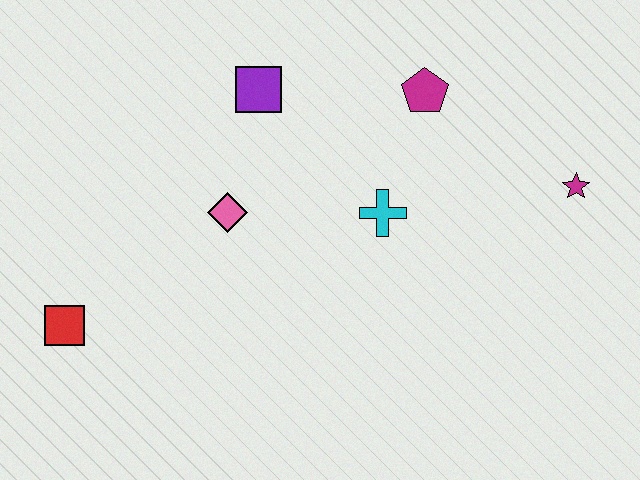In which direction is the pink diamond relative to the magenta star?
The pink diamond is to the left of the magenta star.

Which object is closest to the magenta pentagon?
The cyan cross is closest to the magenta pentagon.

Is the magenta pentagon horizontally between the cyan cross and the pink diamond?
No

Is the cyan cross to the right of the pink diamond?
Yes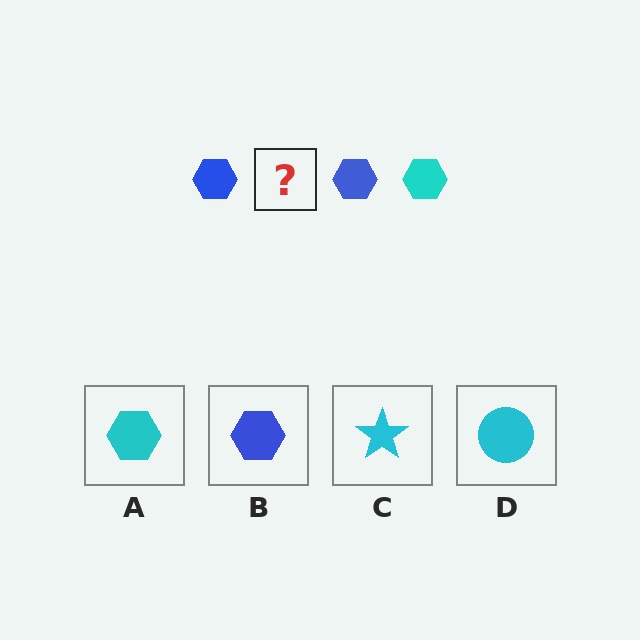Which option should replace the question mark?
Option A.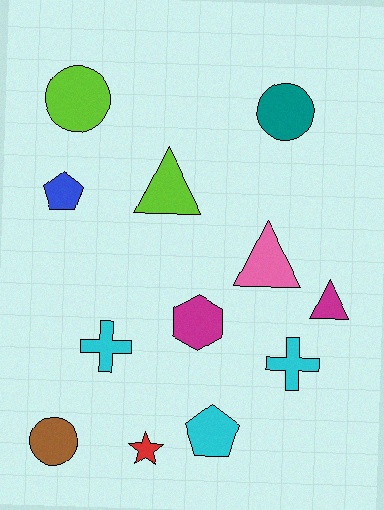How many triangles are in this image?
There are 3 triangles.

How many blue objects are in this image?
There is 1 blue object.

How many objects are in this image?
There are 12 objects.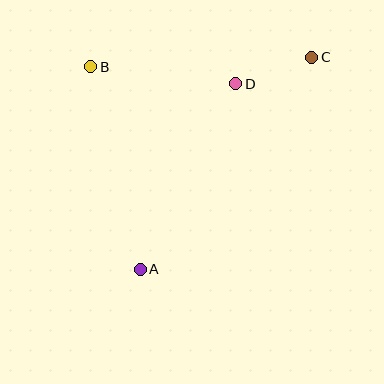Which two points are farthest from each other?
Points A and C are farthest from each other.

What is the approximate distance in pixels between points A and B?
The distance between A and B is approximately 208 pixels.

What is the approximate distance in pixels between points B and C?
The distance between B and C is approximately 221 pixels.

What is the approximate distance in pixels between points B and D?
The distance between B and D is approximately 146 pixels.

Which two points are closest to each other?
Points C and D are closest to each other.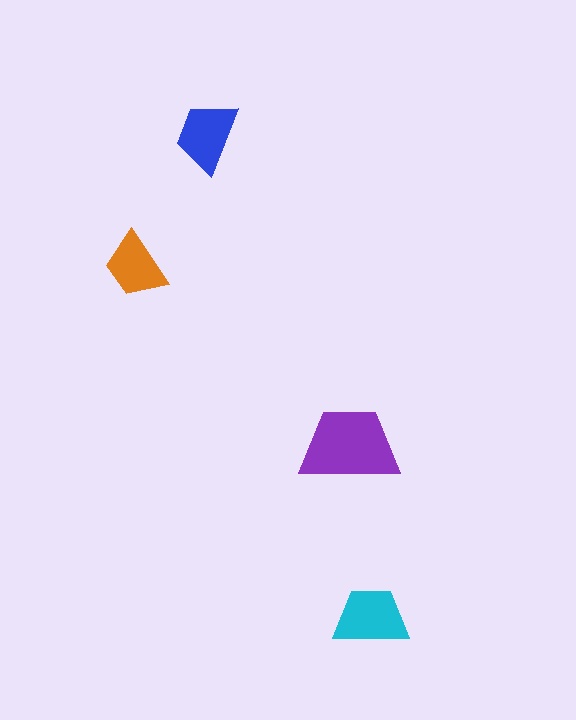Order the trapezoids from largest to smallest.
the purple one, the cyan one, the blue one, the orange one.